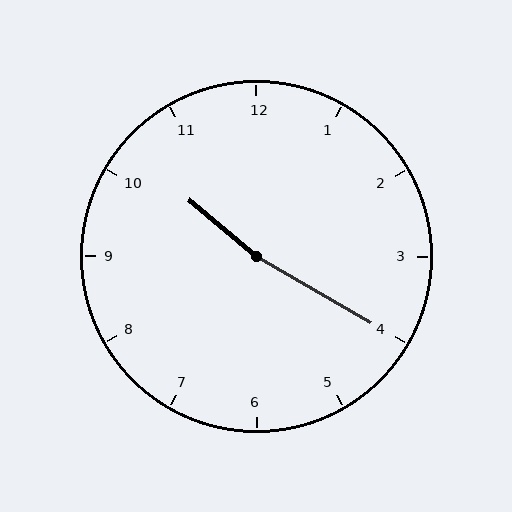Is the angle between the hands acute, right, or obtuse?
It is obtuse.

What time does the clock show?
10:20.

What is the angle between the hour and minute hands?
Approximately 170 degrees.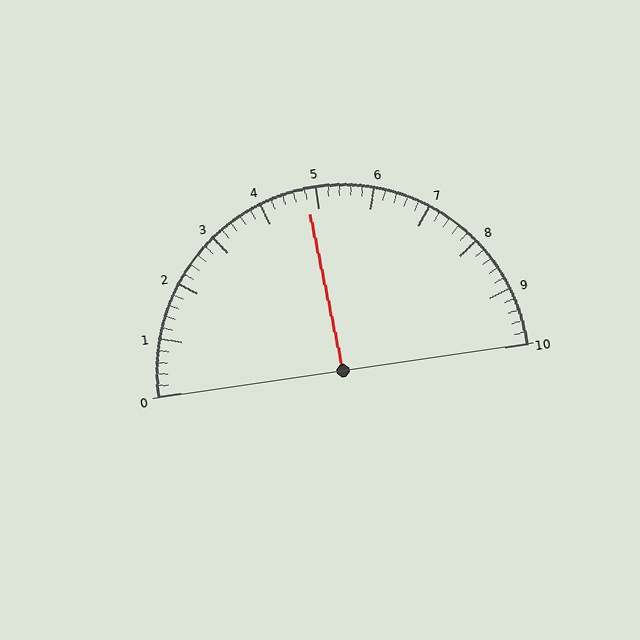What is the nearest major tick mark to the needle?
The nearest major tick mark is 5.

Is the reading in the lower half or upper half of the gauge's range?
The reading is in the lower half of the range (0 to 10).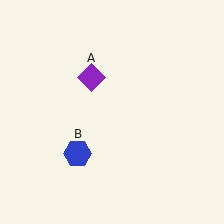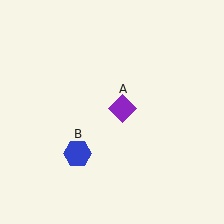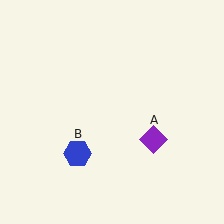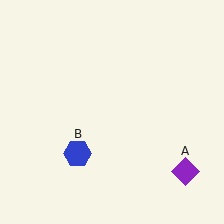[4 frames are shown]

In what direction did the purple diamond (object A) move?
The purple diamond (object A) moved down and to the right.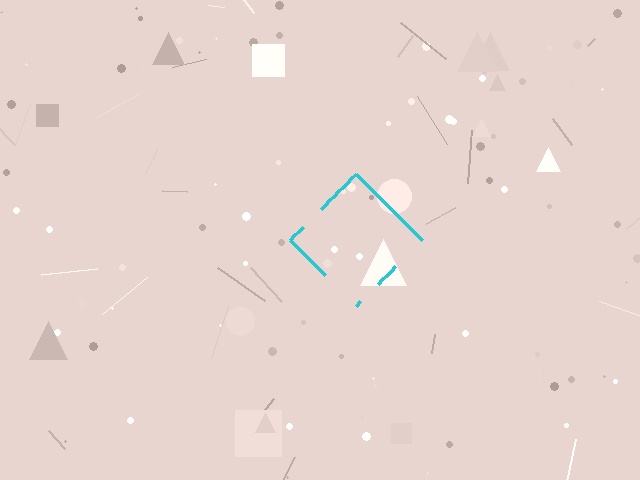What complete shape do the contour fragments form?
The contour fragments form a diamond.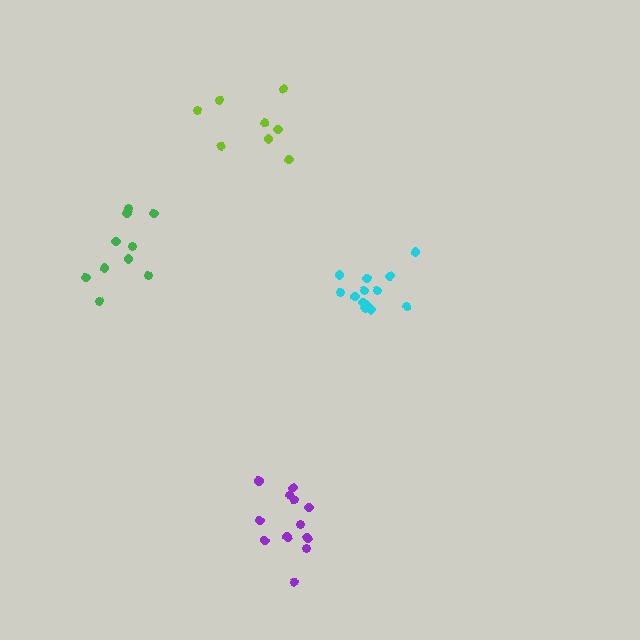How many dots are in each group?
Group 1: 10 dots, Group 2: 12 dots, Group 3: 13 dots, Group 4: 8 dots (43 total).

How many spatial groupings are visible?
There are 4 spatial groupings.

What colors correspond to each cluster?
The clusters are colored: green, purple, cyan, lime.